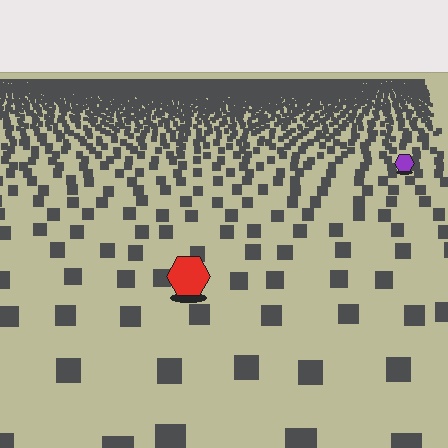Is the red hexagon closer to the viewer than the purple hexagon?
Yes. The red hexagon is closer — you can tell from the texture gradient: the ground texture is coarser near it.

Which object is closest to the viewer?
The red hexagon is closest. The texture marks near it are larger and more spread out.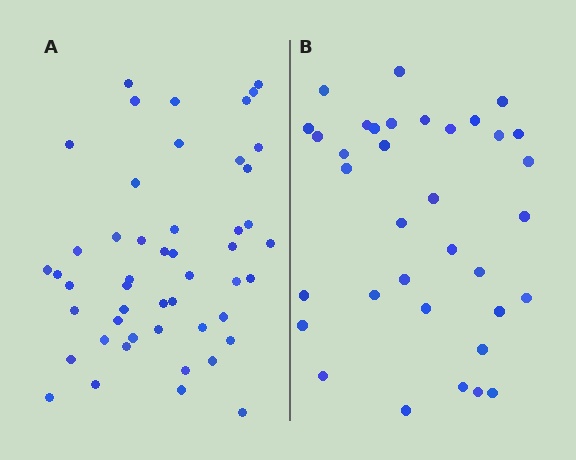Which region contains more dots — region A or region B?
Region A (the left region) has more dots.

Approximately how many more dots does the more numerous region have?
Region A has approximately 15 more dots than region B.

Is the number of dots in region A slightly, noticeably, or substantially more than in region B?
Region A has noticeably more, but not dramatically so. The ratio is roughly 1.4 to 1.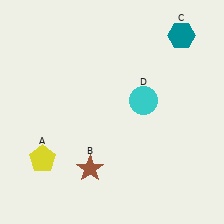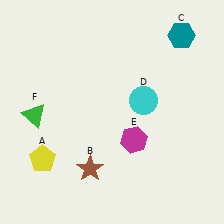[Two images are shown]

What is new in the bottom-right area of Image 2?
A magenta hexagon (E) was added in the bottom-right area of Image 2.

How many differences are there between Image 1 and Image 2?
There are 2 differences between the two images.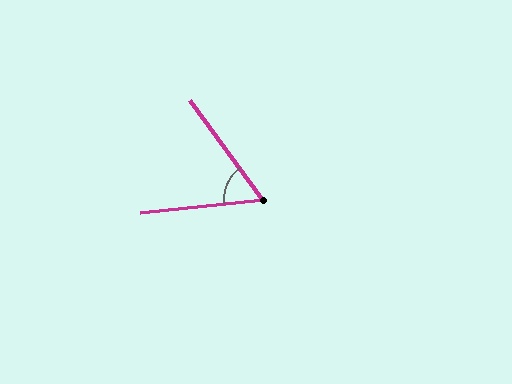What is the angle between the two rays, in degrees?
Approximately 60 degrees.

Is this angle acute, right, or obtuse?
It is acute.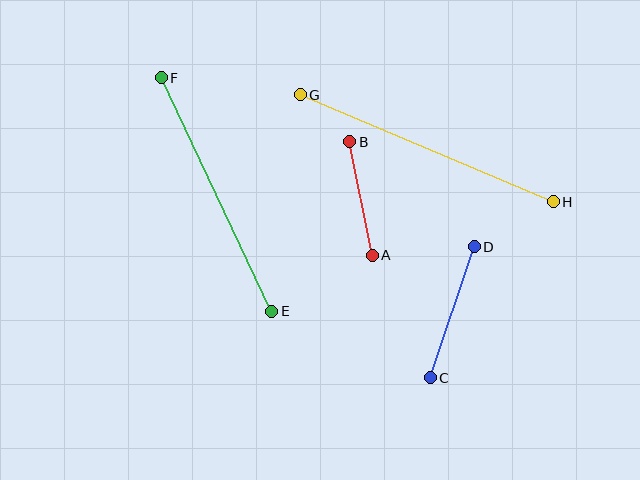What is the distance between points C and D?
The distance is approximately 138 pixels.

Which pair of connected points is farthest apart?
Points G and H are farthest apart.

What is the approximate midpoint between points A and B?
The midpoint is at approximately (361, 198) pixels.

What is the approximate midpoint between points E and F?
The midpoint is at approximately (217, 194) pixels.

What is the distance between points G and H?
The distance is approximately 274 pixels.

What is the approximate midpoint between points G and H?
The midpoint is at approximately (427, 148) pixels.